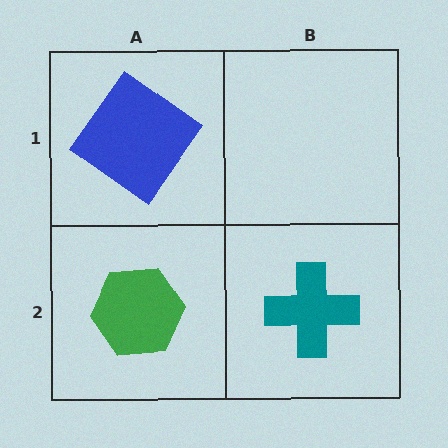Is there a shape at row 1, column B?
No, that cell is empty.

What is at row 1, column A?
A blue diamond.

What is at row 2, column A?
A green hexagon.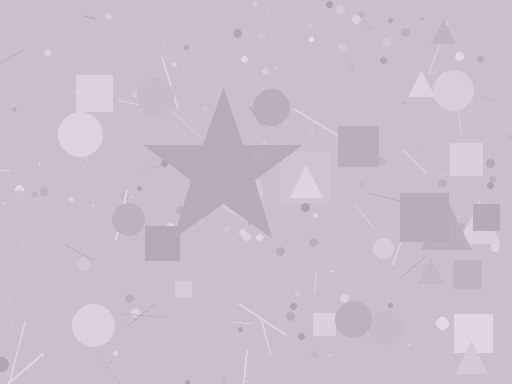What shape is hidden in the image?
A star is hidden in the image.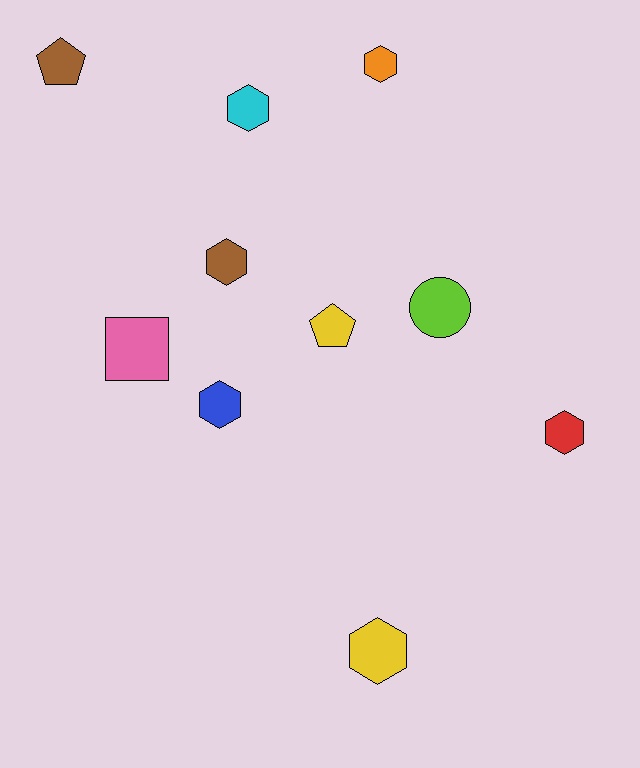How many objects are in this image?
There are 10 objects.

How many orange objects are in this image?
There is 1 orange object.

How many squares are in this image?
There is 1 square.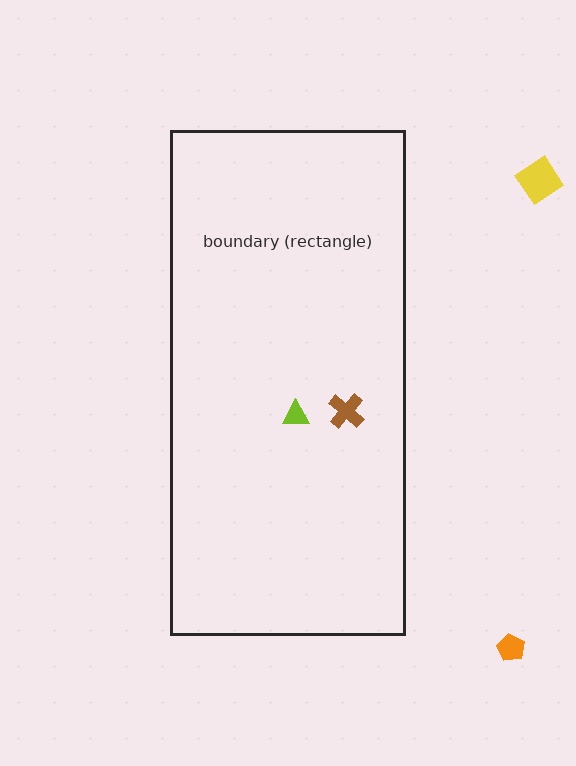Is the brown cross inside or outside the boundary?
Inside.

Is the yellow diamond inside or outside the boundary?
Outside.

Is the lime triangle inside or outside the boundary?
Inside.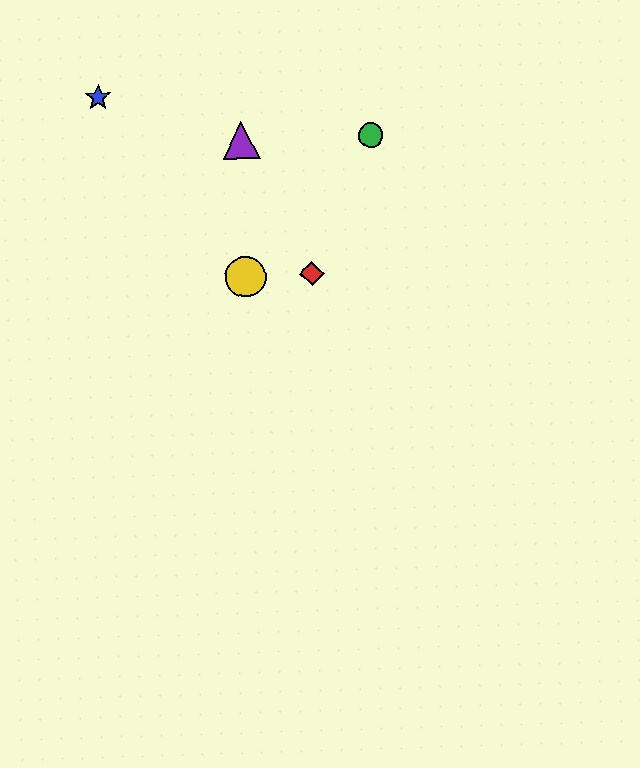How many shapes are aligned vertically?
2 shapes (the yellow circle, the purple triangle) are aligned vertically.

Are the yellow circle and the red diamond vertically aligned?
No, the yellow circle is at x≈246 and the red diamond is at x≈312.